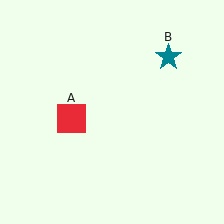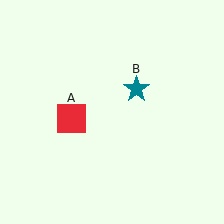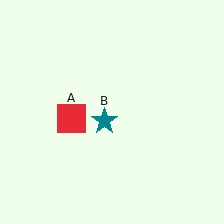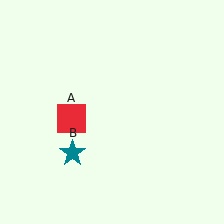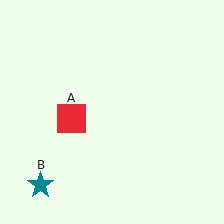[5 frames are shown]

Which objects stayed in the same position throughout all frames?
Red square (object A) remained stationary.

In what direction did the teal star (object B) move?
The teal star (object B) moved down and to the left.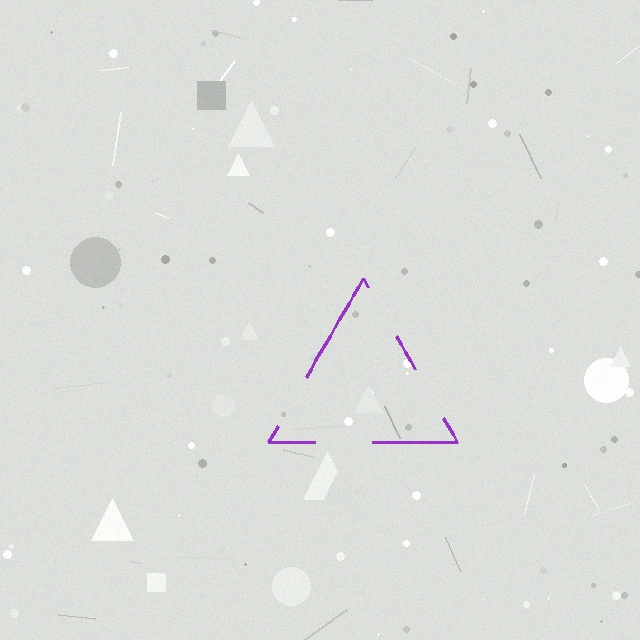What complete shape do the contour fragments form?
The contour fragments form a triangle.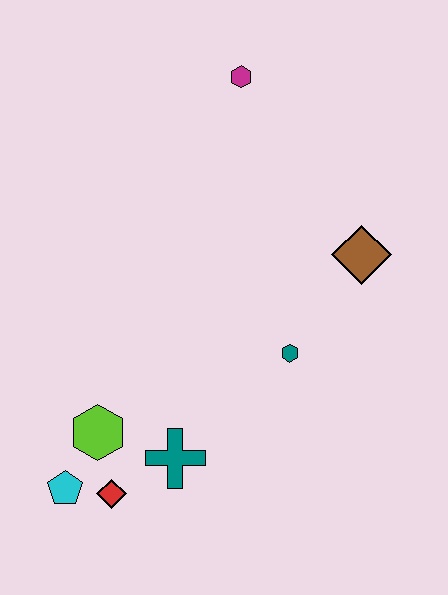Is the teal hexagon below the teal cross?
No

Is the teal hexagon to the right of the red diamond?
Yes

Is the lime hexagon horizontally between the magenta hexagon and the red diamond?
No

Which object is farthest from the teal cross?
The magenta hexagon is farthest from the teal cross.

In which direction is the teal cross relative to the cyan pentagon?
The teal cross is to the right of the cyan pentagon.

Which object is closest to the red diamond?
The cyan pentagon is closest to the red diamond.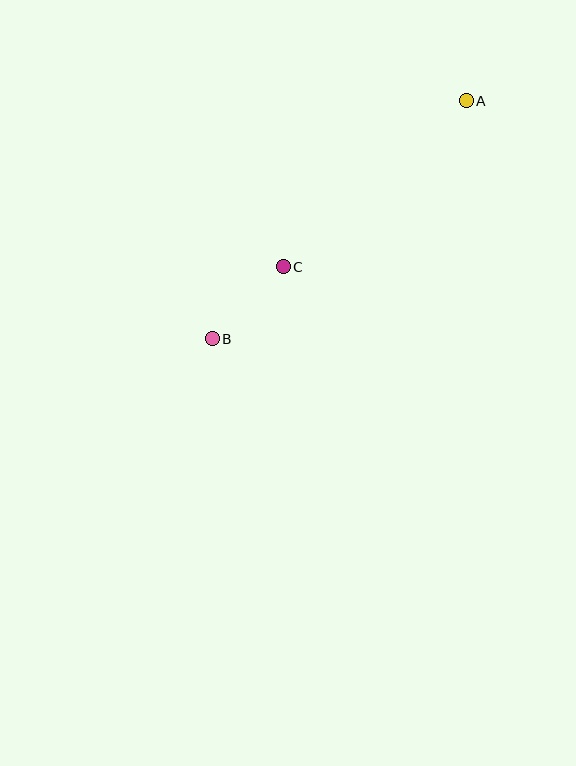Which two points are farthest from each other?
Points A and B are farthest from each other.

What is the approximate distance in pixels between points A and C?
The distance between A and C is approximately 247 pixels.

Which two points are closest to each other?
Points B and C are closest to each other.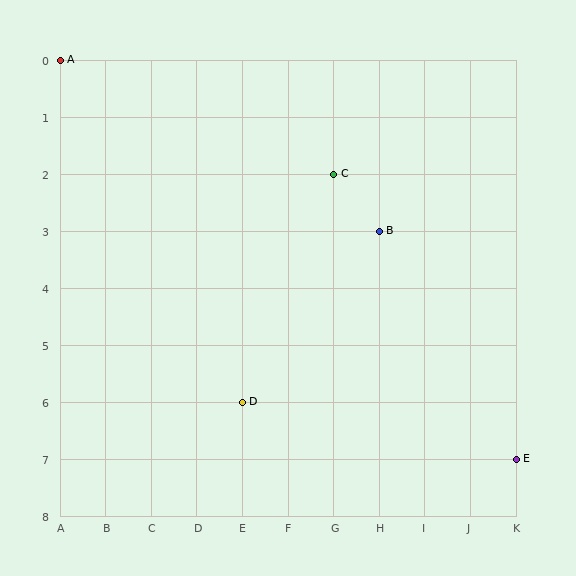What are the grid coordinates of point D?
Point D is at grid coordinates (E, 6).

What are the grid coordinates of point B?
Point B is at grid coordinates (H, 3).